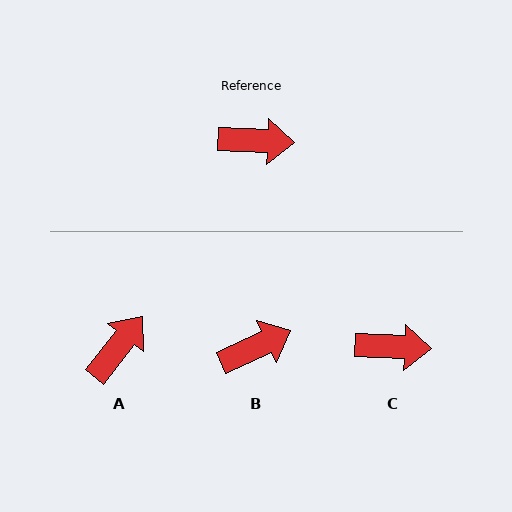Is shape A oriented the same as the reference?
No, it is off by about 54 degrees.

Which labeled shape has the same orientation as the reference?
C.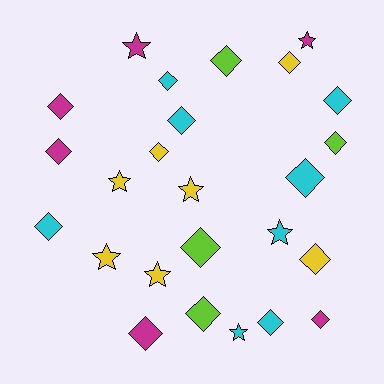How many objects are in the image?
There are 25 objects.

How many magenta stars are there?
There are 2 magenta stars.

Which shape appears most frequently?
Diamond, with 17 objects.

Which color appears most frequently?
Cyan, with 8 objects.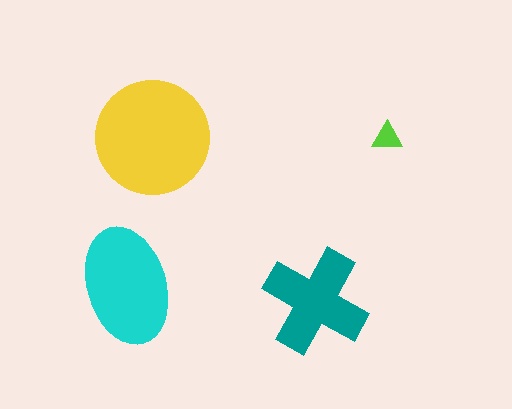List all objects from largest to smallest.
The yellow circle, the cyan ellipse, the teal cross, the lime triangle.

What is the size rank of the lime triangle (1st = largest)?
4th.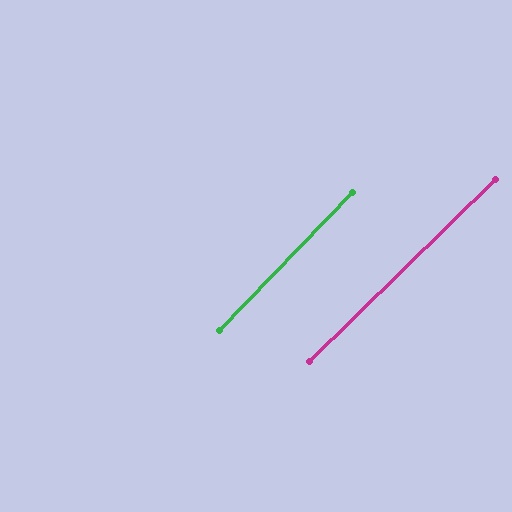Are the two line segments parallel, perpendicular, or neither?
Parallel — their directions differ by only 1.5°.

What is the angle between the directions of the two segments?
Approximately 2 degrees.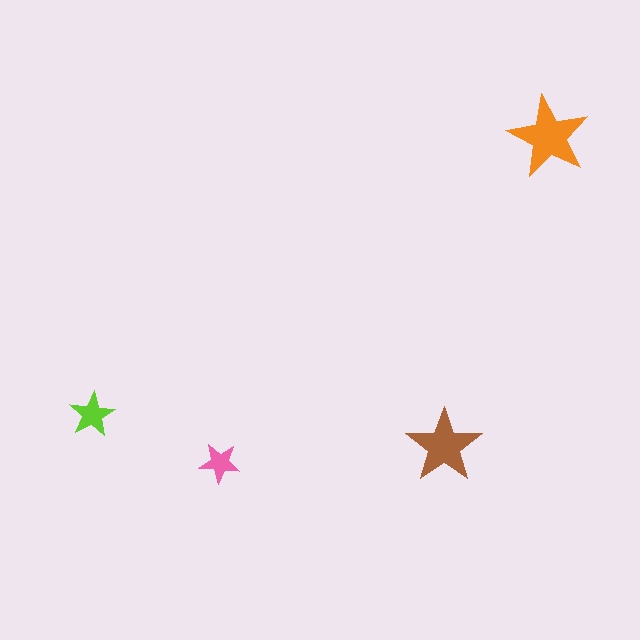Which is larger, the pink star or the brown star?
The brown one.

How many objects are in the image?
There are 4 objects in the image.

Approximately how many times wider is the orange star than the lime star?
About 2 times wider.